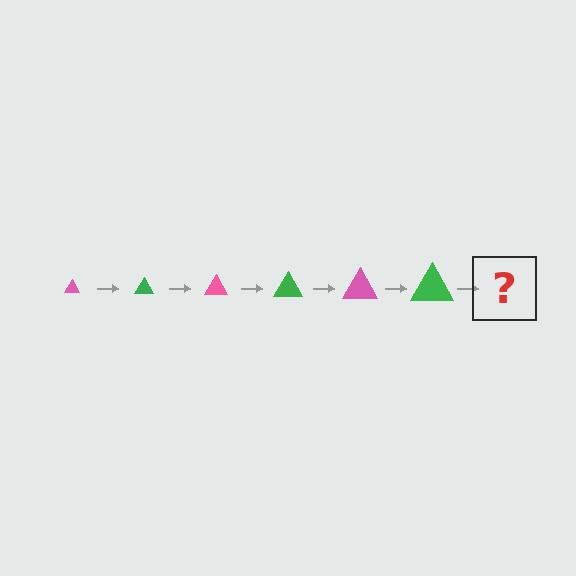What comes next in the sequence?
The next element should be a pink triangle, larger than the previous one.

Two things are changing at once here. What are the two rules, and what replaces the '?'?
The two rules are that the triangle grows larger each step and the color cycles through pink and green. The '?' should be a pink triangle, larger than the previous one.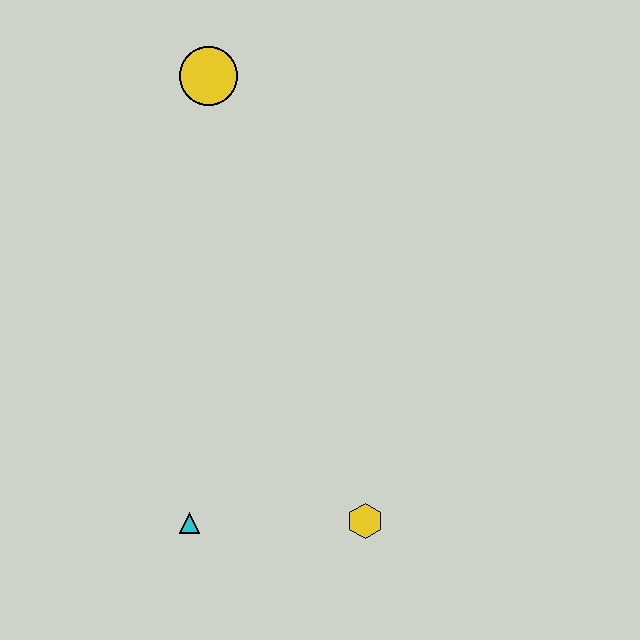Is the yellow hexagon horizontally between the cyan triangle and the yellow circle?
No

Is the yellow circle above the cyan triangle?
Yes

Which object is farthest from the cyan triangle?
The yellow circle is farthest from the cyan triangle.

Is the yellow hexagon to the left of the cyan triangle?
No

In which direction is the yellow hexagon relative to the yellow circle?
The yellow hexagon is below the yellow circle.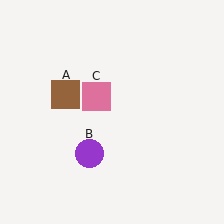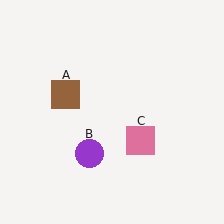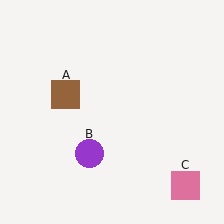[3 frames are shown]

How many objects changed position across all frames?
1 object changed position: pink square (object C).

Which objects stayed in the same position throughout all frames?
Brown square (object A) and purple circle (object B) remained stationary.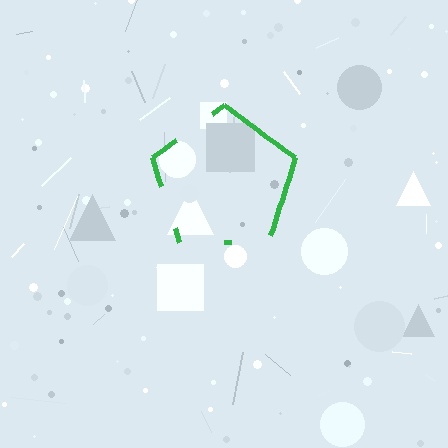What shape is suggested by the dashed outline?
The dashed outline suggests a pentagon.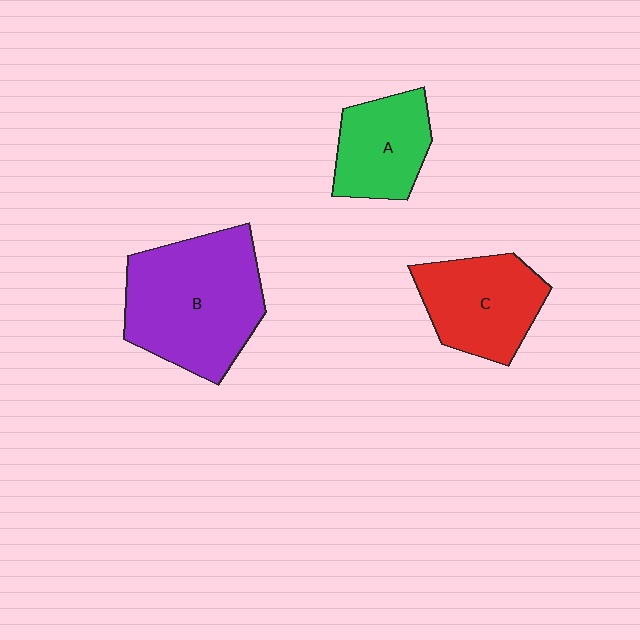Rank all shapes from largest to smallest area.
From largest to smallest: B (purple), C (red), A (green).